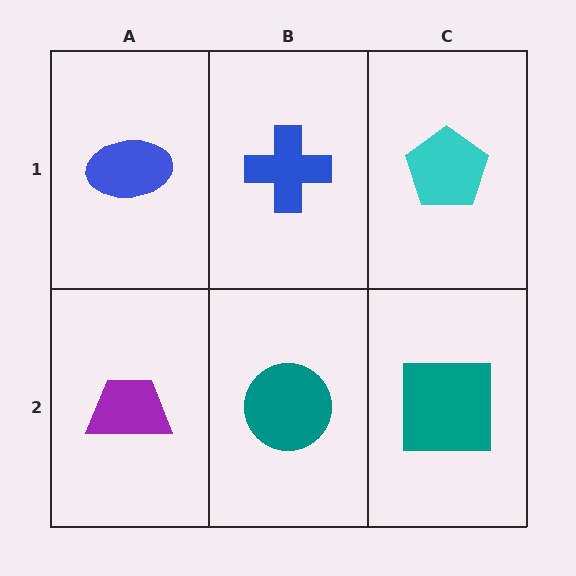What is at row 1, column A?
A blue ellipse.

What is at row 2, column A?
A purple trapezoid.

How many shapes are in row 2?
3 shapes.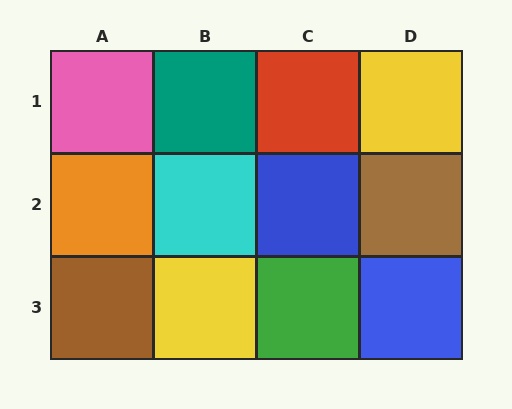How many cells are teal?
1 cell is teal.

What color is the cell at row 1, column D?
Yellow.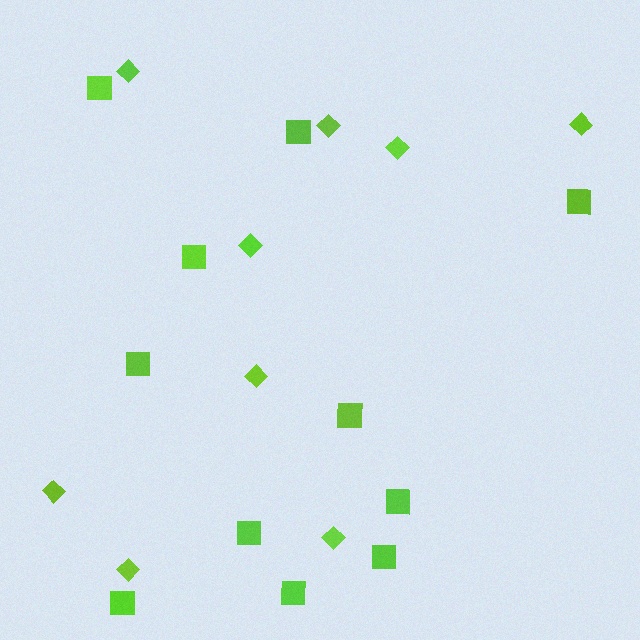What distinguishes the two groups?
There are 2 groups: one group of squares (11) and one group of diamonds (9).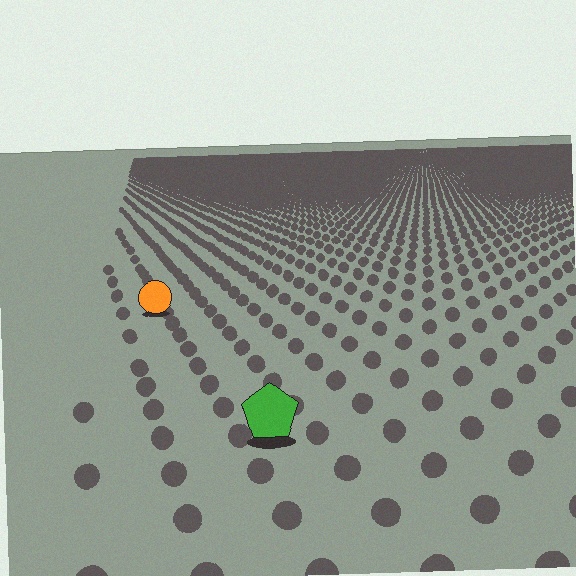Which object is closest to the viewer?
The green pentagon is closest. The texture marks near it are larger and more spread out.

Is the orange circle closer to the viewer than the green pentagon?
No. The green pentagon is closer — you can tell from the texture gradient: the ground texture is coarser near it.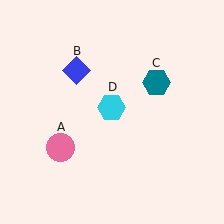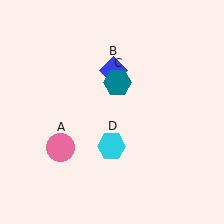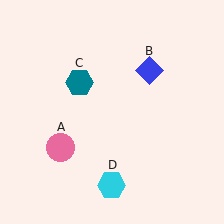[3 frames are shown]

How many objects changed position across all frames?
3 objects changed position: blue diamond (object B), teal hexagon (object C), cyan hexagon (object D).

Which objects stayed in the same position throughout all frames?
Pink circle (object A) remained stationary.